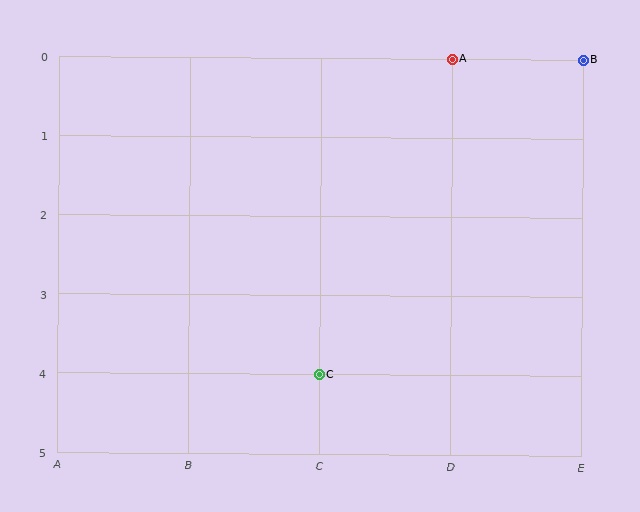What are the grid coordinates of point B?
Point B is at grid coordinates (E, 0).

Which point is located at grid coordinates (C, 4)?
Point C is at (C, 4).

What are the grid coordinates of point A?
Point A is at grid coordinates (D, 0).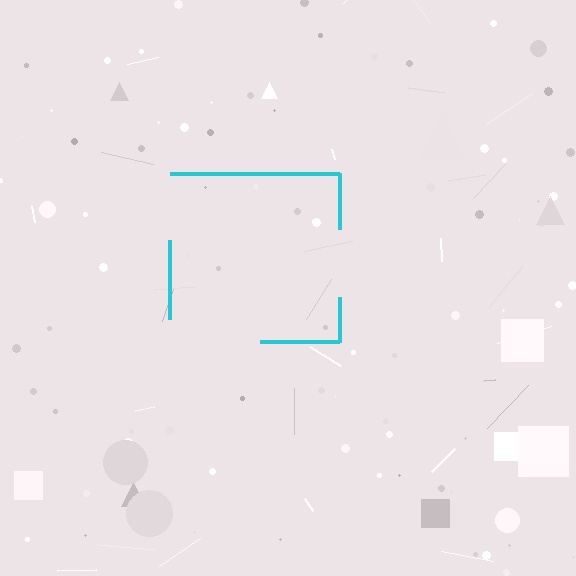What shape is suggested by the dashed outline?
The dashed outline suggests a square.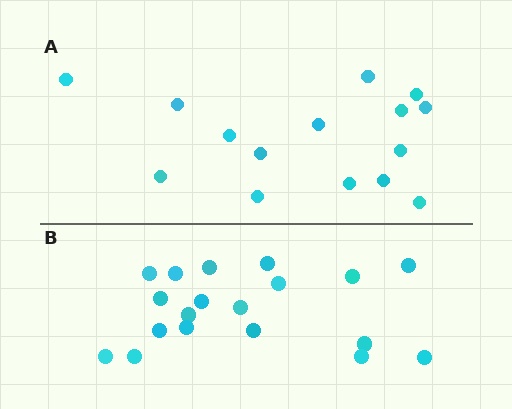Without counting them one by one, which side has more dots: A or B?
Region B (the bottom region) has more dots.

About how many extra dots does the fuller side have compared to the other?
Region B has about 4 more dots than region A.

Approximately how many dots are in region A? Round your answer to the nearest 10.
About 20 dots. (The exact count is 15, which rounds to 20.)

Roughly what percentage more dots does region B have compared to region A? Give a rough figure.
About 25% more.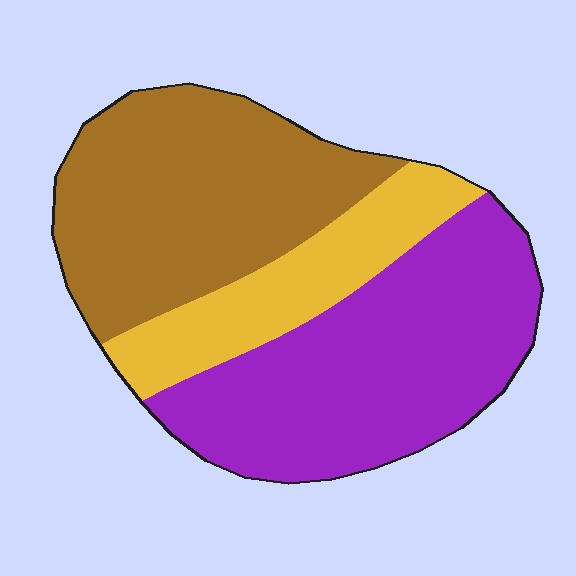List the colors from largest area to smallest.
From largest to smallest: purple, brown, yellow.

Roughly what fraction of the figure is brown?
Brown takes up between a third and a half of the figure.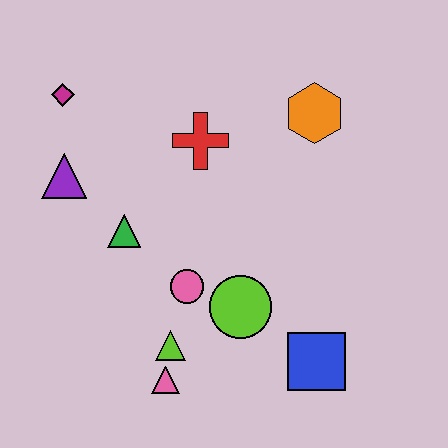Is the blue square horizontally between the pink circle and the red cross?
No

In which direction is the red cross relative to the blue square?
The red cross is above the blue square.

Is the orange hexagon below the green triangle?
No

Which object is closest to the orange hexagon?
The red cross is closest to the orange hexagon.